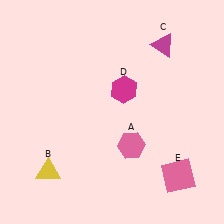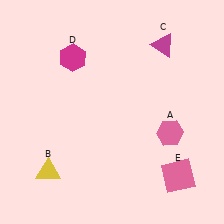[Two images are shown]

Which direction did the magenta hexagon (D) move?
The magenta hexagon (D) moved left.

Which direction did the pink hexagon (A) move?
The pink hexagon (A) moved right.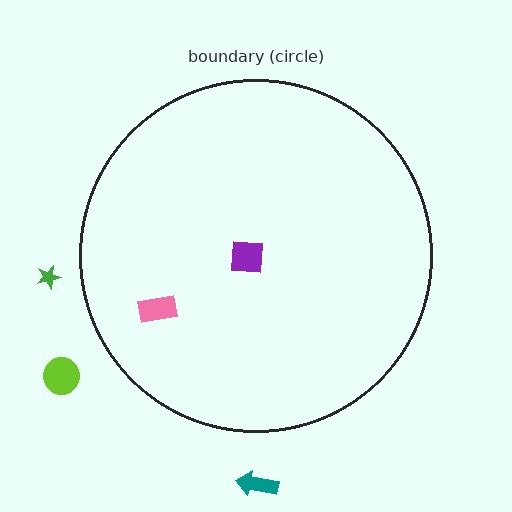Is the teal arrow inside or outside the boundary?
Outside.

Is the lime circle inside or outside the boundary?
Outside.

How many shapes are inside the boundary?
2 inside, 3 outside.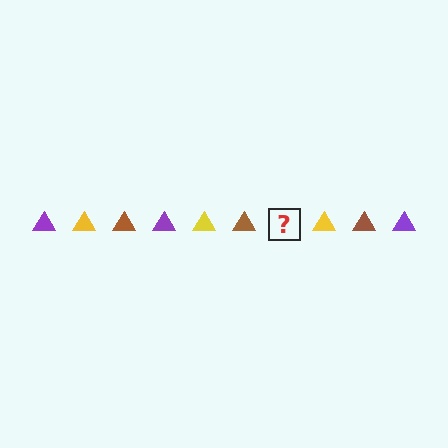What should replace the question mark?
The question mark should be replaced with a purple triangle.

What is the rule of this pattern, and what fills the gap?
The rule is that the pattern cycles through purple, yellow, brown triangles. The gap should be filled with a purple triangle.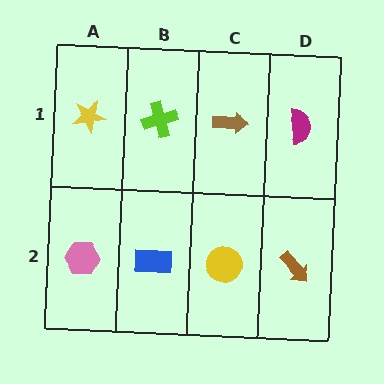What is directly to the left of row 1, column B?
A yellow star.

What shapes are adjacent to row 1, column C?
A yellow circle (row 2, column C), a lime cross (row 1, column B), a magenta semicircle (row 1, column D).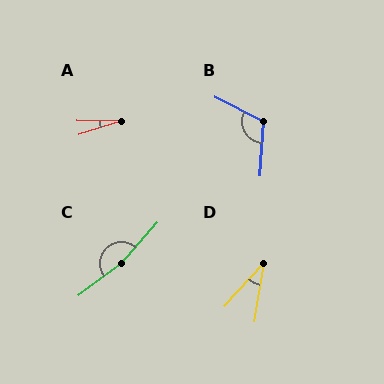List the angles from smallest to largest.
A (18°), D (33°), B (113°), C (168°).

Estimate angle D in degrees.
Approximately 33 degrees.